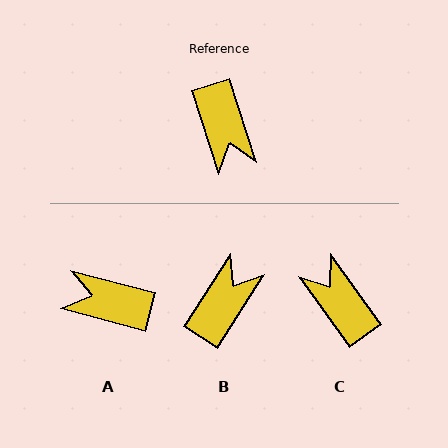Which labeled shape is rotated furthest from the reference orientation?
C, about 162 degrees away.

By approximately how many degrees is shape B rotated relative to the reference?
Approximately 130 degrees counter-clockwise.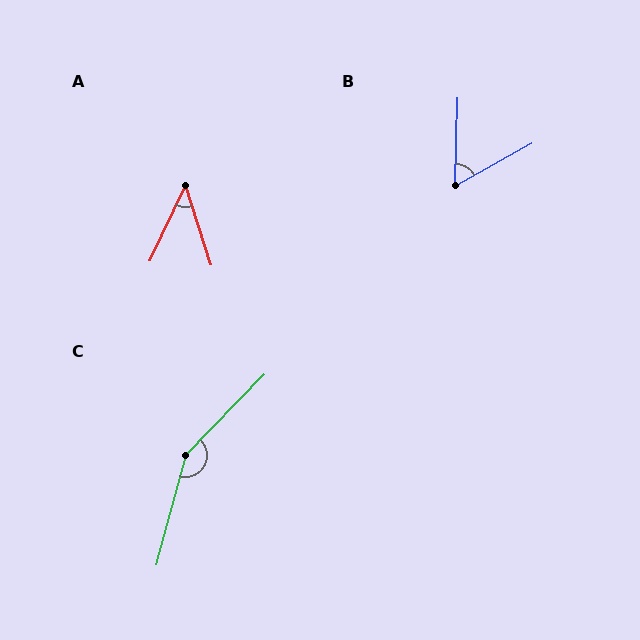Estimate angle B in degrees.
Approximately 59 degrees.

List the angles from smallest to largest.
A (43°), B (59°), C (151°).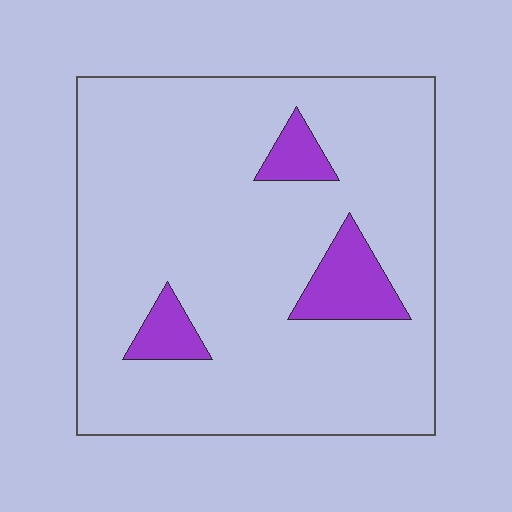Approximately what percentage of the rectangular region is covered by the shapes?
Approximately 10%.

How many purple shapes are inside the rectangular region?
3.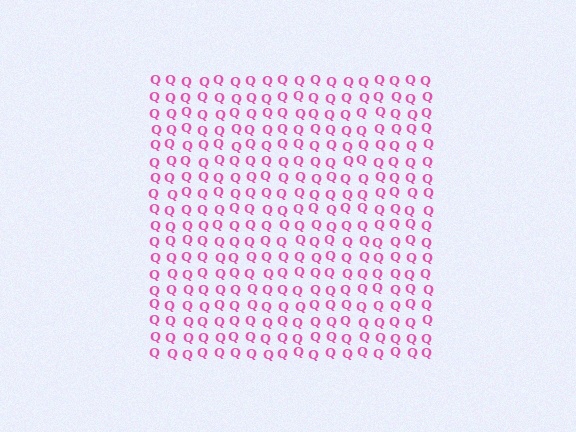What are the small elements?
The small elements are letter Q's.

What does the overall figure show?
The overall figure shows a square.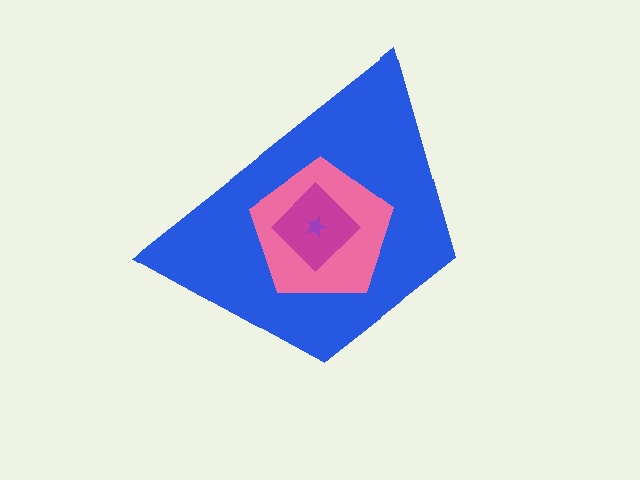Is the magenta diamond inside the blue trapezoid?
Yes.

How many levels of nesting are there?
4.